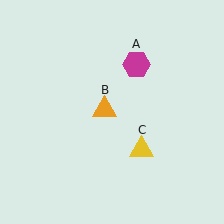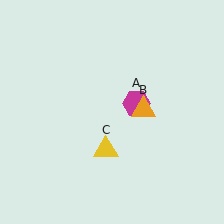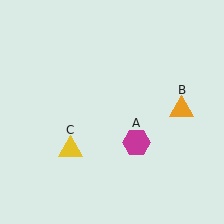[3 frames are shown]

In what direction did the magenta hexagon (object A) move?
The magenta hexagon (object A) moved down.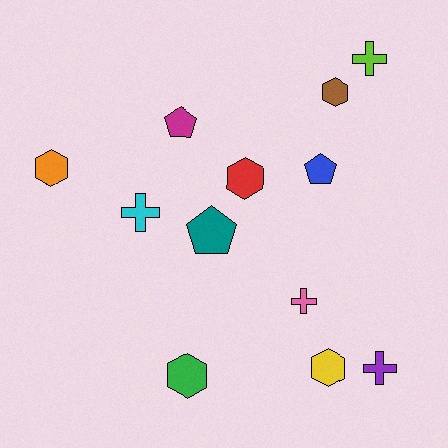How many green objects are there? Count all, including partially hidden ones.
There is 1 green object.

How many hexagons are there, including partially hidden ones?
There are 5 hexagons.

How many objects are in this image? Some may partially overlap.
There are 12 objects.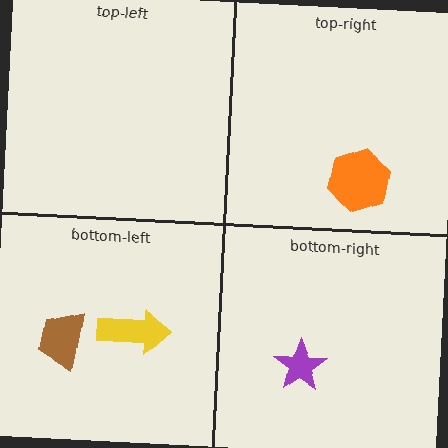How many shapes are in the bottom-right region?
1.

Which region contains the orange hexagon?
The top-right region.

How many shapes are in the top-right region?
1.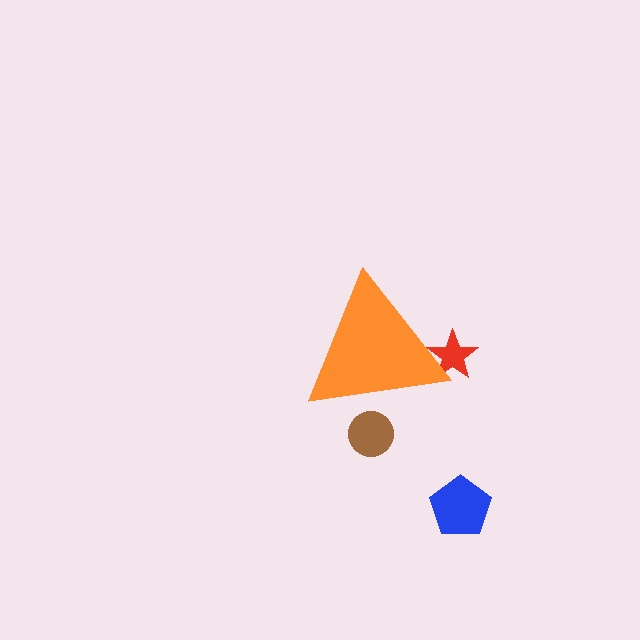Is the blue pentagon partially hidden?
No, the blue pentagon is fully visible.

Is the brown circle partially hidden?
Yes, the brown circle is partially hidden behind the orange triangle.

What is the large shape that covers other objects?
An orange triangle.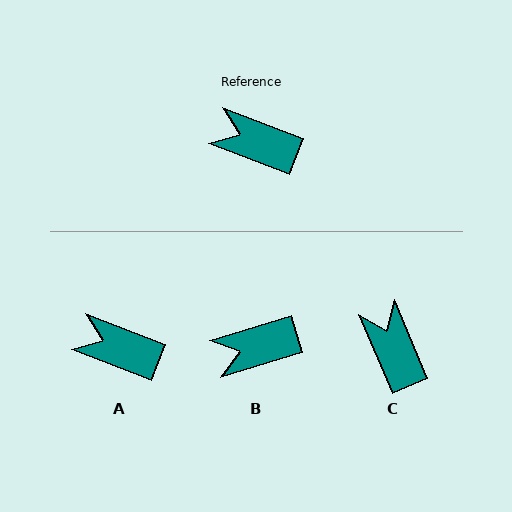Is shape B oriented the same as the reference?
No, it is off by about 38 degrees.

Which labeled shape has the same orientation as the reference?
A.